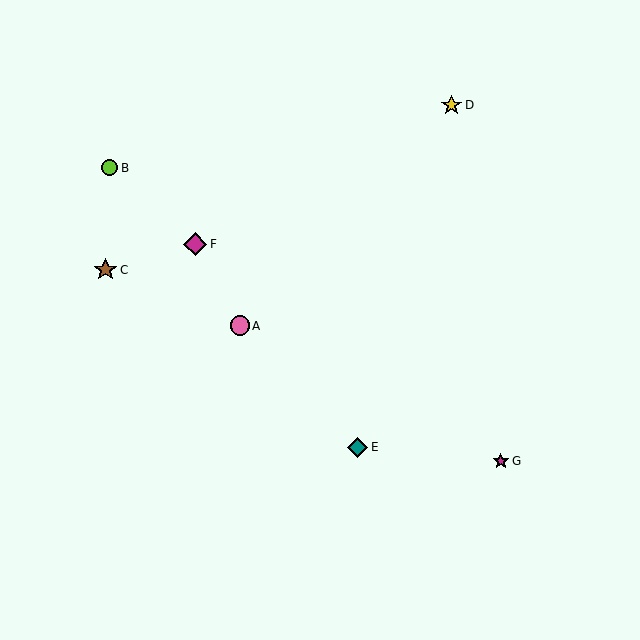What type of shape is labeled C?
Shape C is a brown star.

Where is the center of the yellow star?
The center of the yellow star is at (452, 105).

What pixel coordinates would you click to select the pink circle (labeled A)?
Click at (240, 326) to select the pink circle A.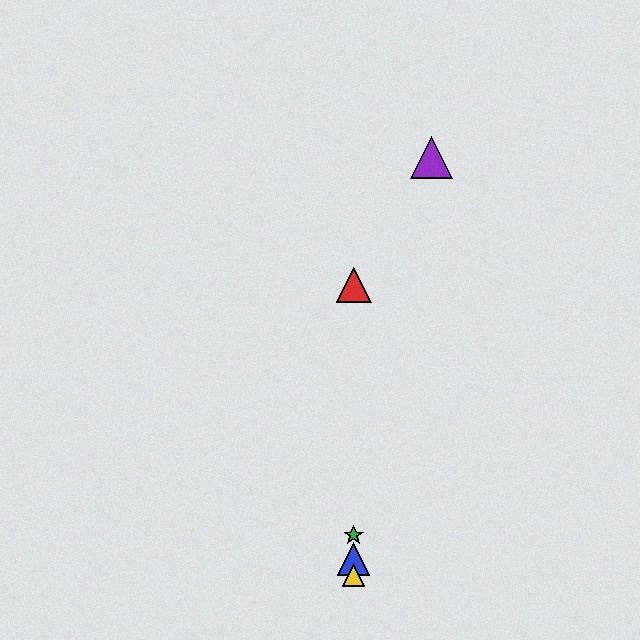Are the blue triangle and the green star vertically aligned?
Yes, both are at x≈354.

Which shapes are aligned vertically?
The red triangle, the blue triangle, the green star, the yellow triangle are aligned vertically.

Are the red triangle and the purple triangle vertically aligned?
No, the red triangle is at x≈354 and the purple triangle is at x≈431.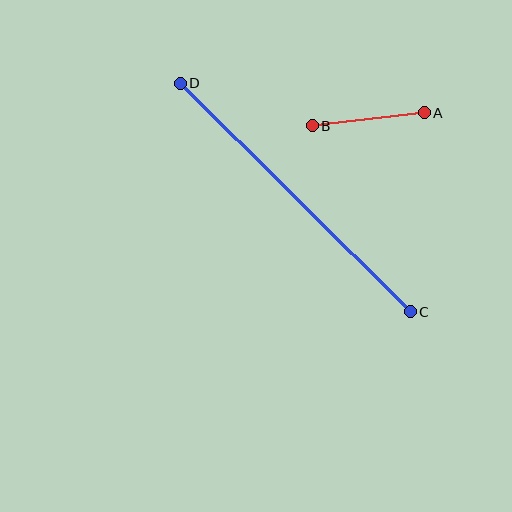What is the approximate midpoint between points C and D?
The midpoint is at approximately (295, 198) pixels.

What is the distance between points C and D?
The distance is approximately 324 pixels.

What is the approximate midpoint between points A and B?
The midpoint is at approximately (368, 119) pixels.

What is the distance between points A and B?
The distance is approximately 113 pixels.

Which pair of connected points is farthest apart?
Points C and D are farthest apart.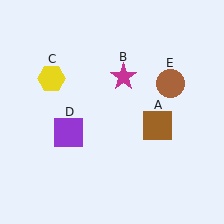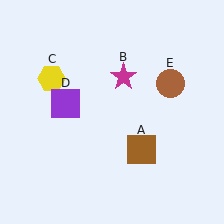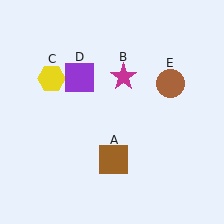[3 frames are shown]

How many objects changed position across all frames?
2 objects changed position: brown square (object A), purple square (object D).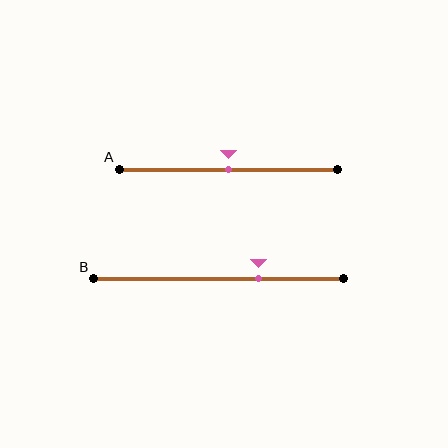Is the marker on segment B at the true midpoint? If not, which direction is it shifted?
No, the marker on segment B is shifted to the right by about 16% of the segment length.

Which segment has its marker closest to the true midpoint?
Segment A has its marker closest to the true midpoint.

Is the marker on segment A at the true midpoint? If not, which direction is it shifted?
Yes, the marker on segment A is at the true midpoint.